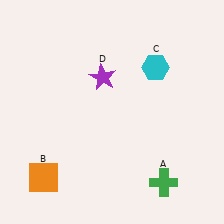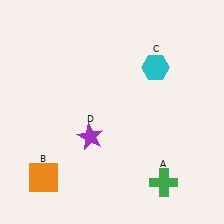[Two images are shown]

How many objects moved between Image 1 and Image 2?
1 object moved between the two images.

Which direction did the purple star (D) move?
The purple star (D) moved down.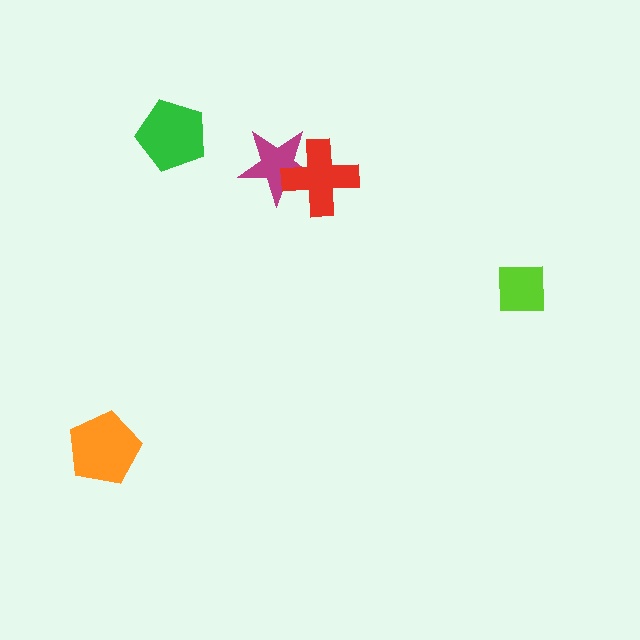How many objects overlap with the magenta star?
1 object overlaps with the magenta star.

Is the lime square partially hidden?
No, no other shape covers it.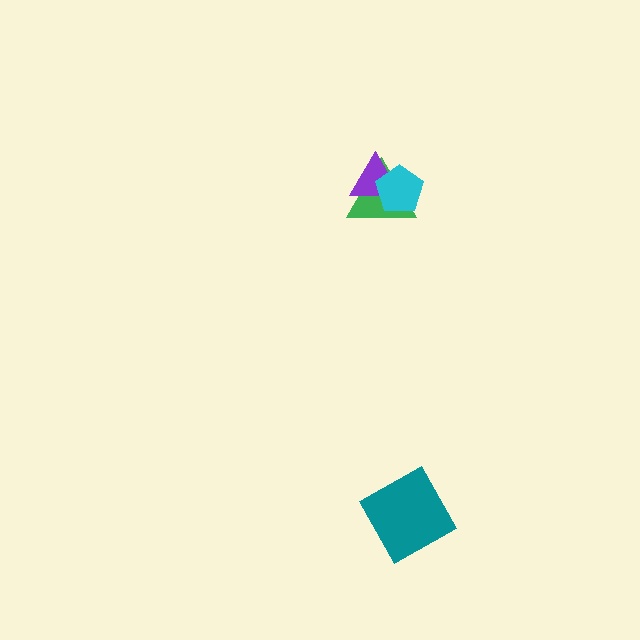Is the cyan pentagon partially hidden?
No, no other shape covers it.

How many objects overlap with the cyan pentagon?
2 objects overlap with the cyan pentagon.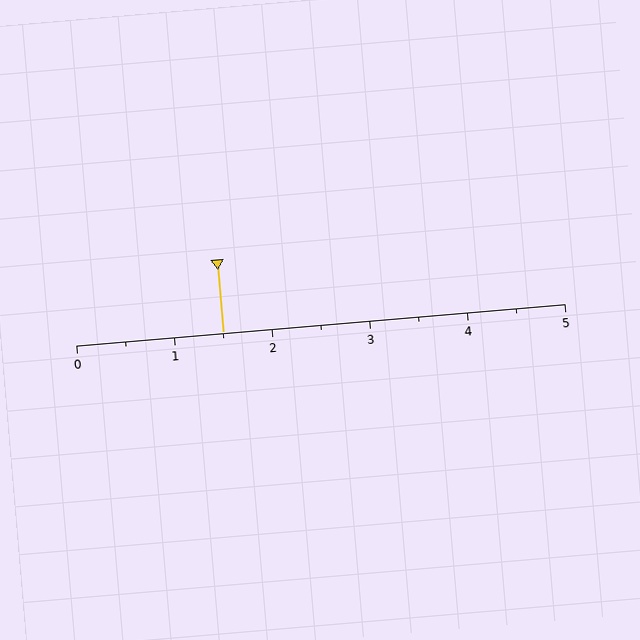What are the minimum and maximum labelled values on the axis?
The axis runs from 0 to 5.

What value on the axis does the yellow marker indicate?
The marker indicates approximately 1.5.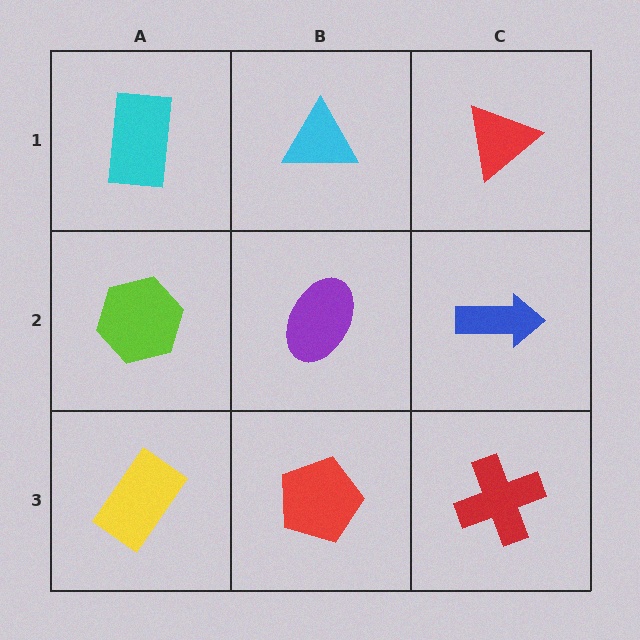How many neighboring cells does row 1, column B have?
3.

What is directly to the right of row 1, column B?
A red triangle.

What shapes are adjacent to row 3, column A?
A lime hexagon (row 2, column A), a red pentagon (row 3, column B).